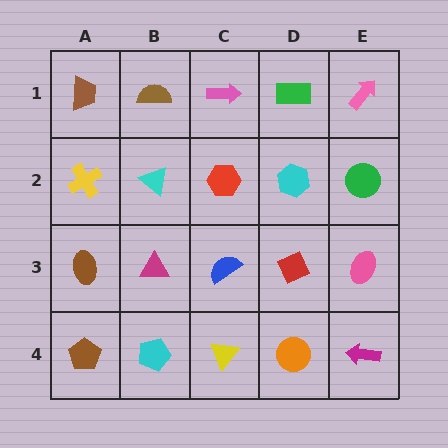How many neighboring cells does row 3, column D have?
4.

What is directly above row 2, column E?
A pink arrow.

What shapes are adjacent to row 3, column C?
A red hexagon (row 2, column C), a yellow triangle (row 4, column C), a magenta triangle (row 3, column B), a red diamond (row 3, column D).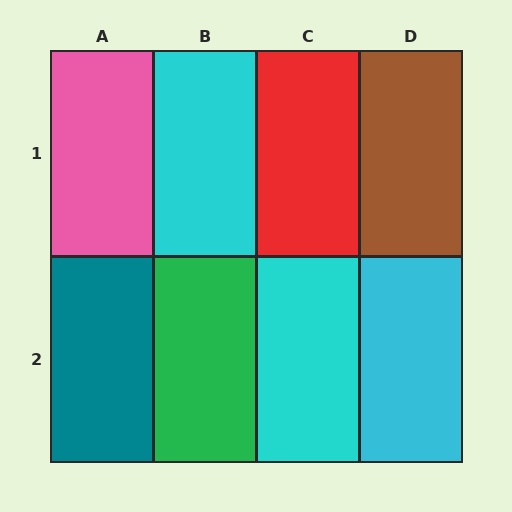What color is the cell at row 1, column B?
Cyan.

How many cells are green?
1 cell is green.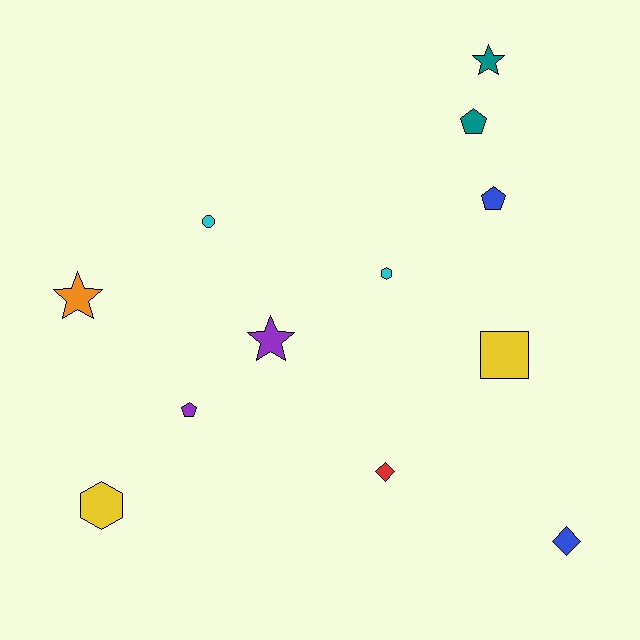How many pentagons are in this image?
There are 3 pentagons.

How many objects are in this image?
There are 12 objects.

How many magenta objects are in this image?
There are no magenta objects.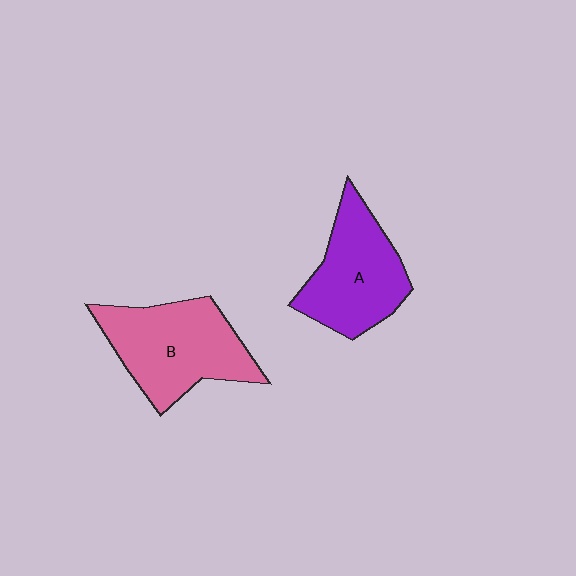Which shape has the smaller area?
Shape A (purple).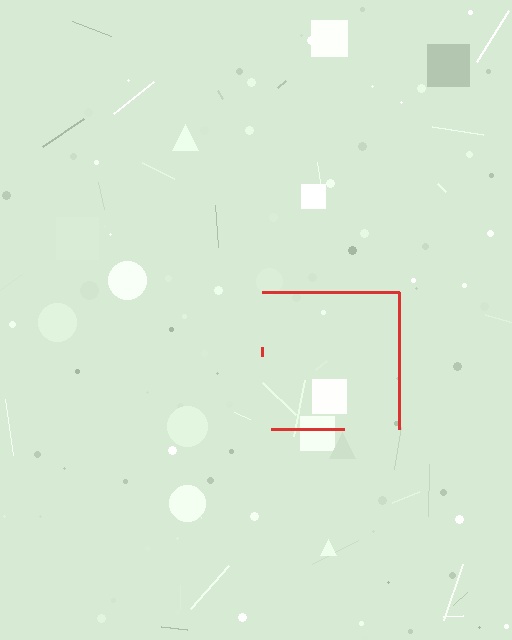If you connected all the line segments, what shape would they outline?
They would outline a square.